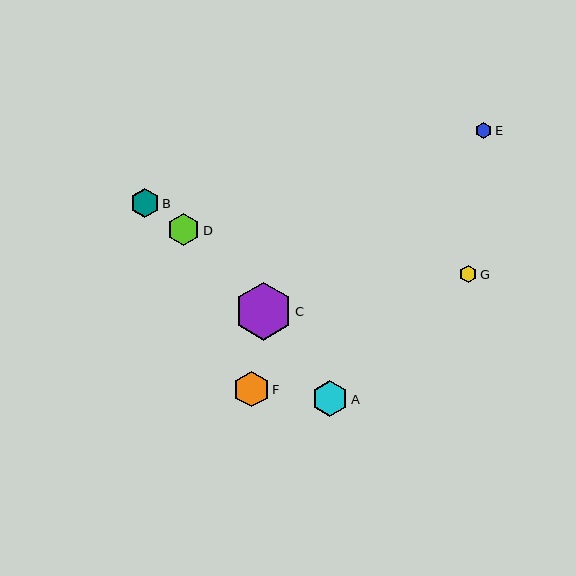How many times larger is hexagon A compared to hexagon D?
Hexagon A is approximately 1.1 times the size of hexagon D.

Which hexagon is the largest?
Hexagon C is the largest with a size of approximately 58 pixels.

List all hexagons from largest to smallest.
From largest to smallest: C, A, F, D, B, G, E.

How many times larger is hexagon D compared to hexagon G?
Hexagon D is approximately 1.9 times the size of hexagon G.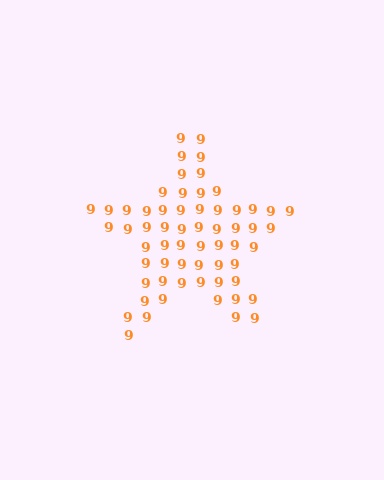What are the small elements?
The small elements are digit 9's.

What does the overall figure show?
The overall figure shows a star.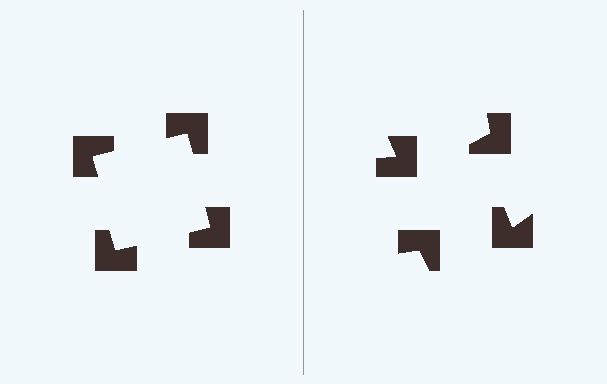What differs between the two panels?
The notched squares are positioned identically on both sides; only the wedge orientations differ. On the left they align to a square; on the right they are misaligned.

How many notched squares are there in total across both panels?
8 — 4 on each side.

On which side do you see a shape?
An illusory square appears on the left side. On the right side the wedge cuts are rotated, so no coherent shape forms.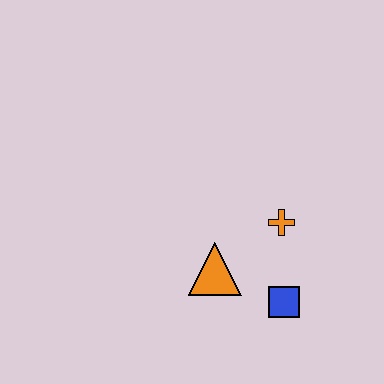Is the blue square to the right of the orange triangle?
Yes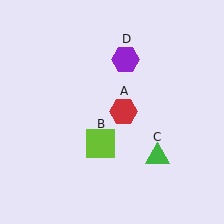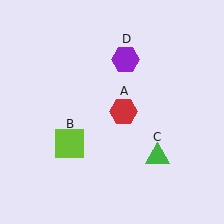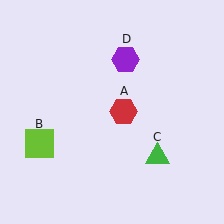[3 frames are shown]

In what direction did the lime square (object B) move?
The lime square (object B) moved left.